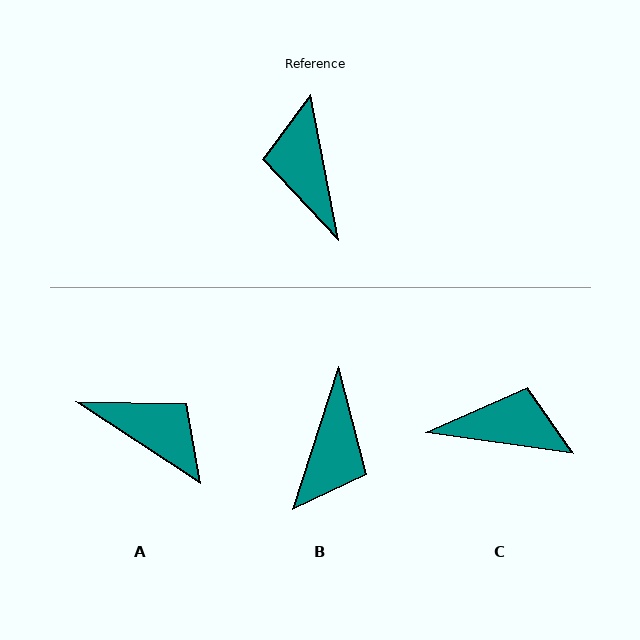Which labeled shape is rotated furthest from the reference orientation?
B, about 151 degrees away.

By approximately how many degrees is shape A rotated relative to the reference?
Approximately 134 degrees clockwise.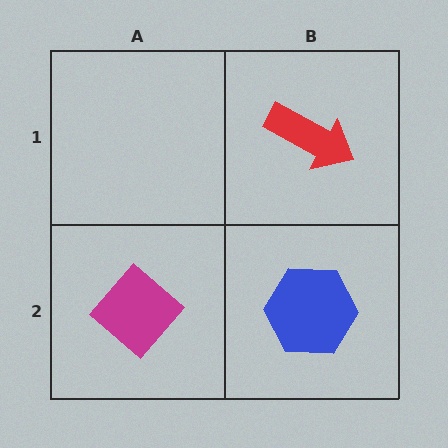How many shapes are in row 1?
1 shape.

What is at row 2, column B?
A blue hexagon.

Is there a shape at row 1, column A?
No, that cell is empty.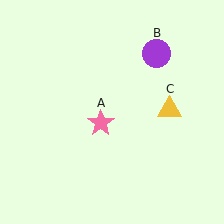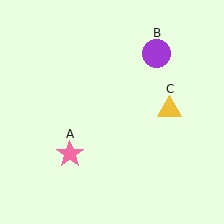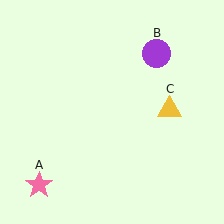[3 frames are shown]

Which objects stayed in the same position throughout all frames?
Purple circle (object B) and yellow triangle (object C) remained stationary.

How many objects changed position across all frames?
1 object changed position: pink star (object A).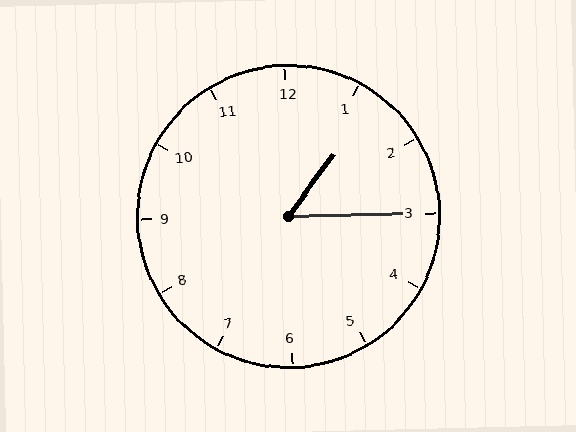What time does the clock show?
1:15.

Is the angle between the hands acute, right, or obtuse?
It is acute.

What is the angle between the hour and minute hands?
Approximately 52 degrees.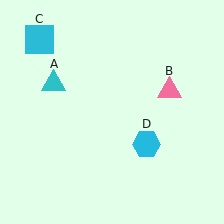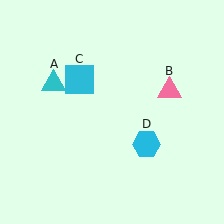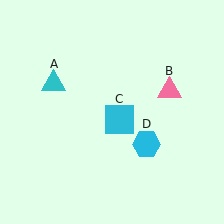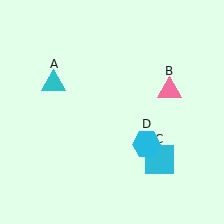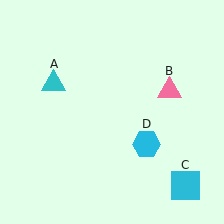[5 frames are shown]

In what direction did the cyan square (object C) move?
The cyan square (object C) moved down and to the right.